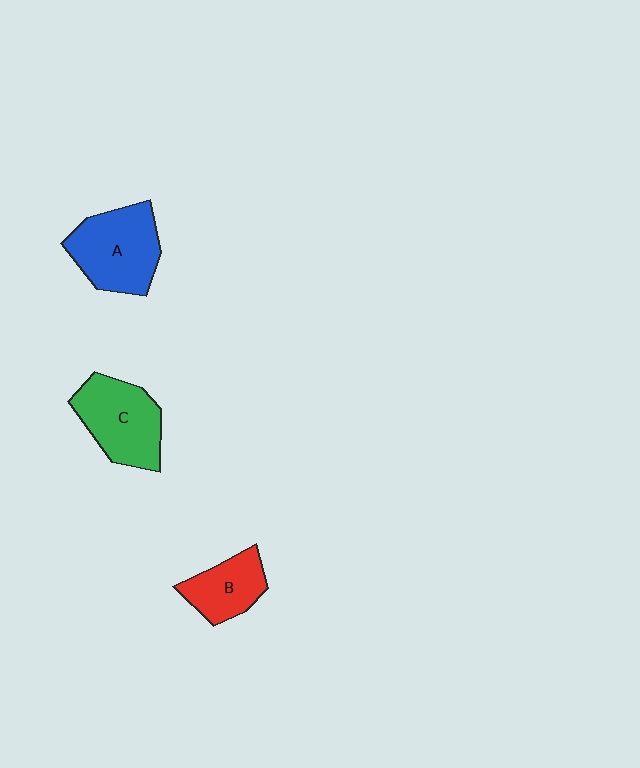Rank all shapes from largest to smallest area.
From largest to smallest: A (blue), C (green), B (red).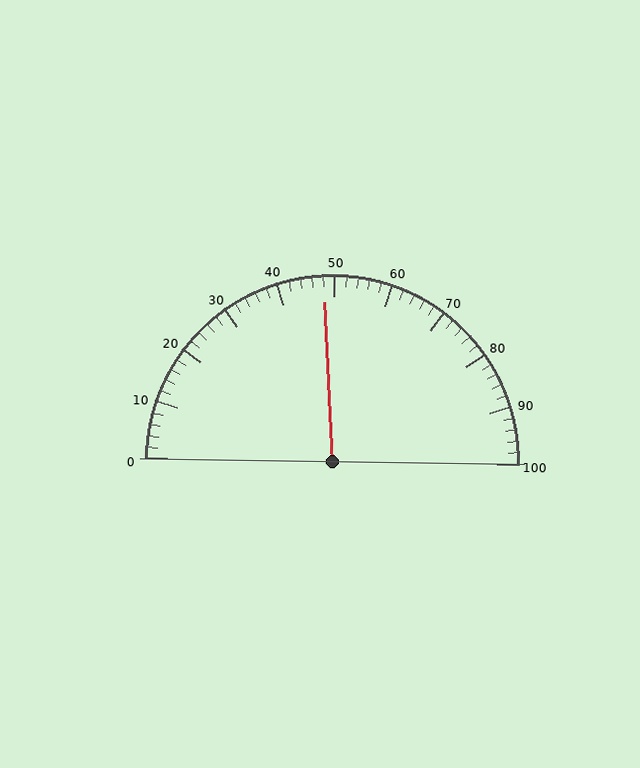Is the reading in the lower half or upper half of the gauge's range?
The reading is in the lower half of the range (0 to 100).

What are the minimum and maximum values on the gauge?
The gauge ranges from 0 to 100.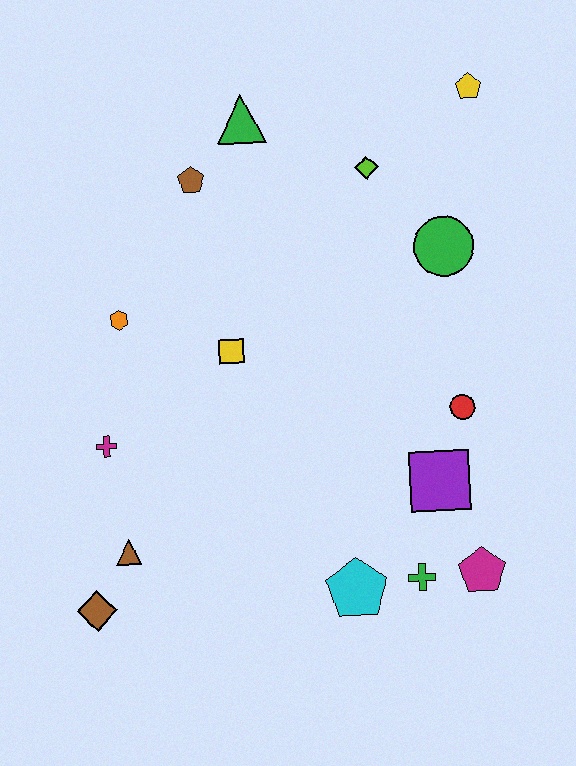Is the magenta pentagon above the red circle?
No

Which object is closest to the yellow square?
The orange hexagon is closest to the yellow square.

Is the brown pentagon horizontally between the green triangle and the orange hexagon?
Yes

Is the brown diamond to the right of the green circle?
No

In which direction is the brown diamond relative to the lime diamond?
The brown diamond is below the lime diamond.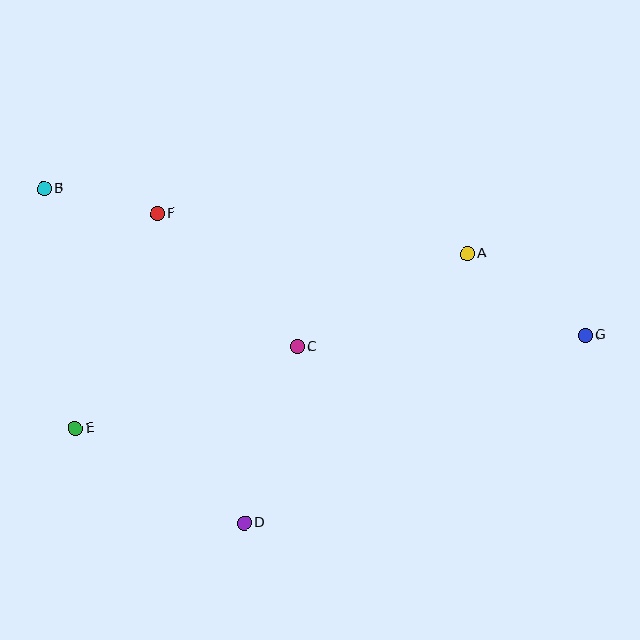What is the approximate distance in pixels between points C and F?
The distance between C and F is approximately 193 pixels.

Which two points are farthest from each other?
Points B and G are farthest from each other.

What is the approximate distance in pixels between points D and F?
The distance between D and F is approximately 321 pixels.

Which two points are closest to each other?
Points B and F are closest to each other.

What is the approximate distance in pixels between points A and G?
The distance between A and G is approximately 143 pixels.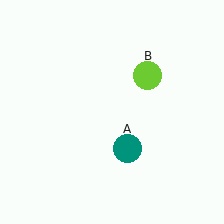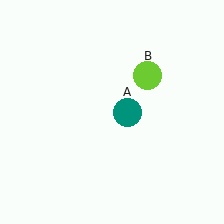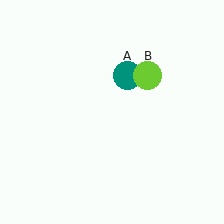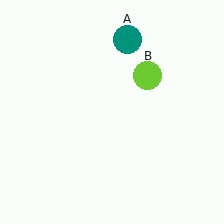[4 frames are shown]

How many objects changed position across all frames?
1 object changed position: teal circle (object A).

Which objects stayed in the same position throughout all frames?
Lime circle (object B) remained stationary.